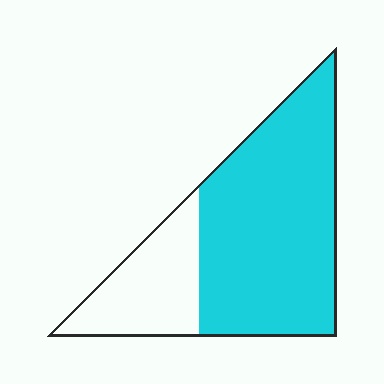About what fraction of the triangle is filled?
About three quarters (3/4).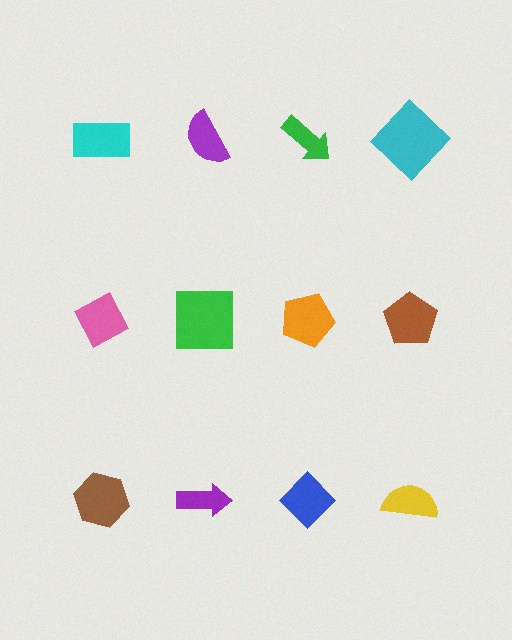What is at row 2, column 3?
An orange pentagon.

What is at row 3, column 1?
A brown hexagon.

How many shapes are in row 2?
4 shapes.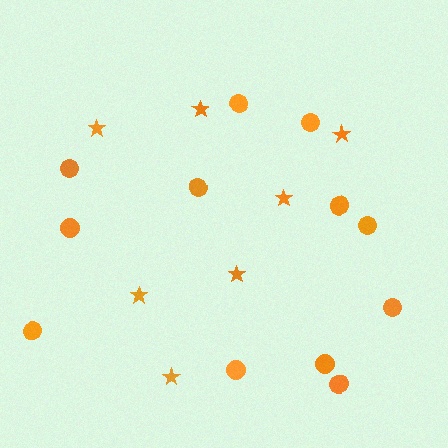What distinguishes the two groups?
There are 2 groups: one group of stars (7) and one group of circles (12).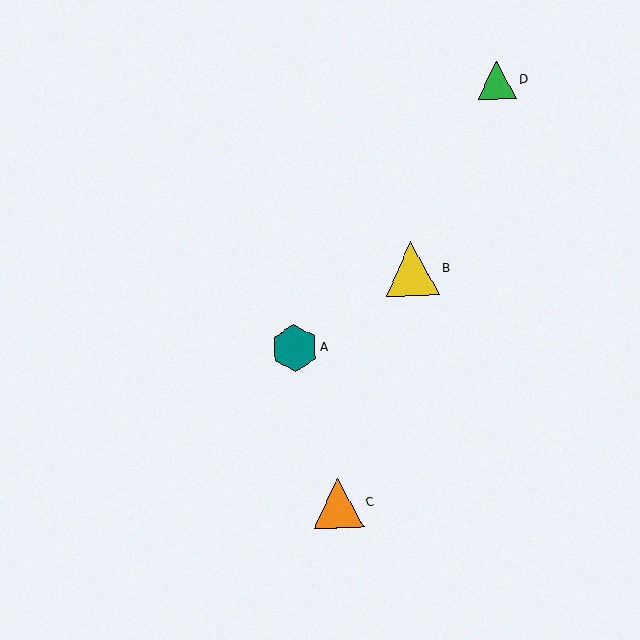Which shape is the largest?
The yellow triangle (labeled B) is the largest.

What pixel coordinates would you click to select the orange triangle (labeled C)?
Click at (338, 504) to select the orange triangle C.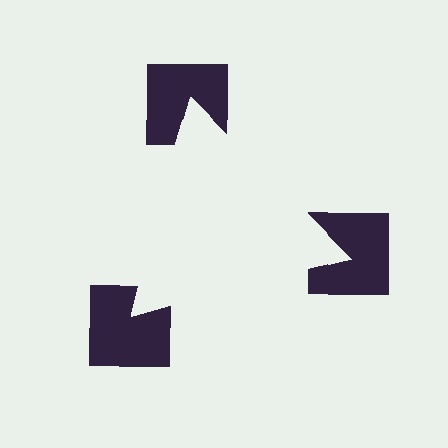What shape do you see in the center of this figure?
An illusory triangle — its edges are inferred from the aligned wedge cuts in the notched squares, not physically drawn.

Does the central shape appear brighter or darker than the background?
It typically appears slightly brighter than the background, even though no actual brightness change is drawn.